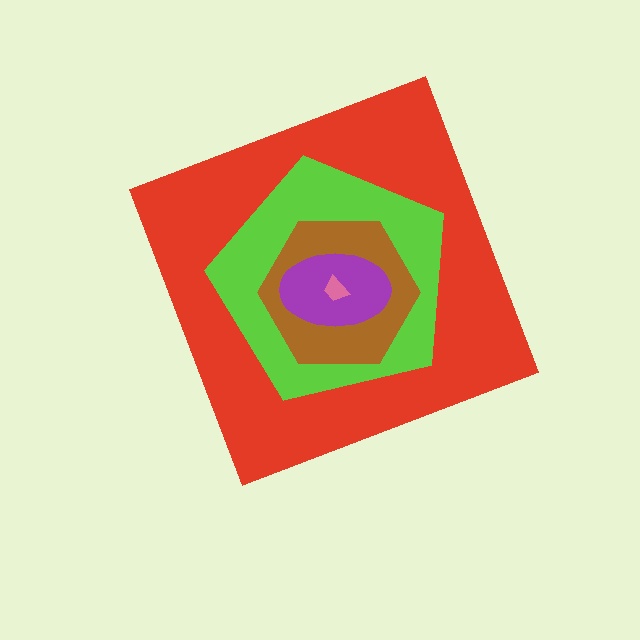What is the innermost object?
The pink trapezoid.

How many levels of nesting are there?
5.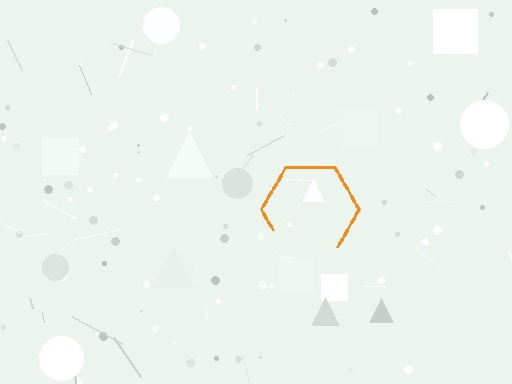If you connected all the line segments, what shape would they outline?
They would outline a hexagon.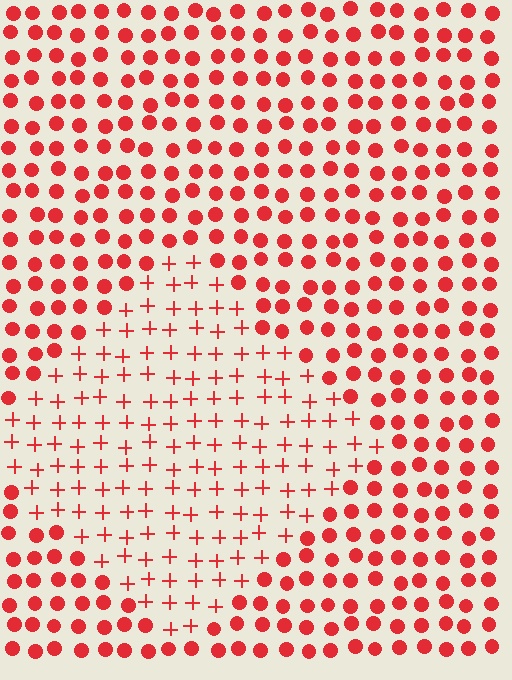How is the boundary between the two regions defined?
The boundary is defined by a change in element shape: plus signs inside vs. circles outside. All elements share the same color and spacing.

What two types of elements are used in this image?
The image uses plus signs inside the diamond region and circles outside it.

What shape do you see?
I see a diamond.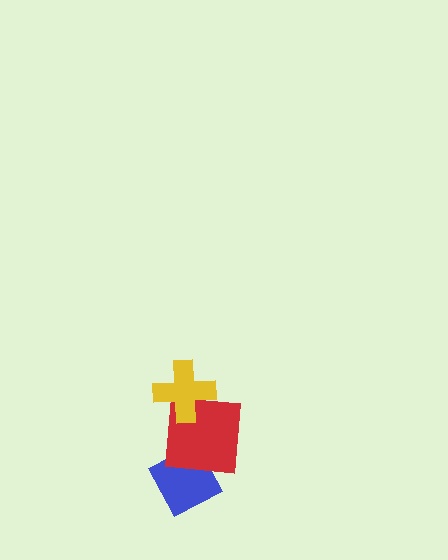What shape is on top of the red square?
The yellow cross is on top of the red square.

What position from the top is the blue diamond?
The blue diamond is 3rd from the top.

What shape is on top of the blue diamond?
The red square is on top of the blue diamond.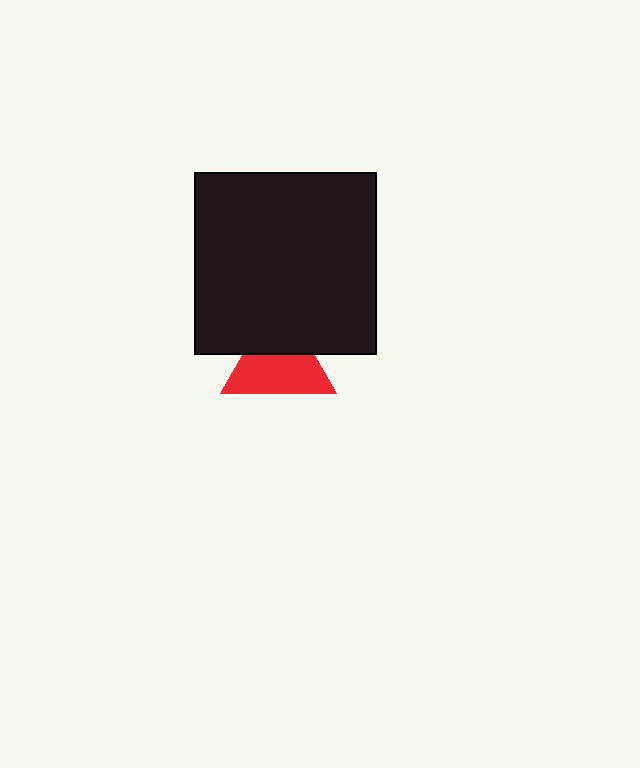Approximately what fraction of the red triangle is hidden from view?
Roughly 39% of the red triangle is hidden behind the black square.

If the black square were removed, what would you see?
You would see the complete red triangle.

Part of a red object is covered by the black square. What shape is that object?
It is a triangle.